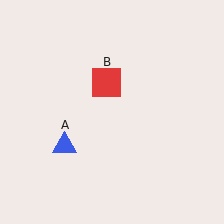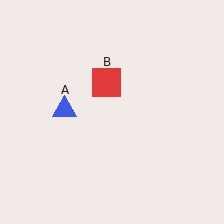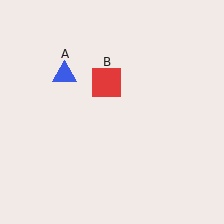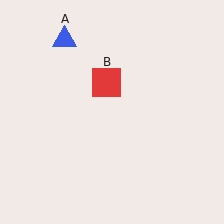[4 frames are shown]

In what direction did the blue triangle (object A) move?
The blue triangle (object A) moved up.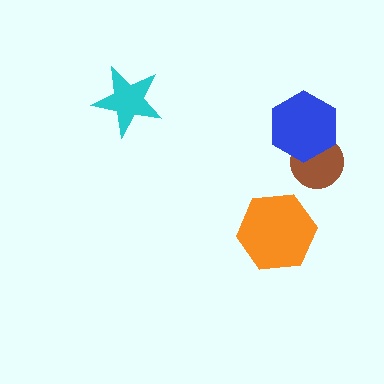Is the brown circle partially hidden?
Yes, it is partially covered by another shape.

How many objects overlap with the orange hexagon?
0 objects overlap with the orange hexagon.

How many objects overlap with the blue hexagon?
1 object overlaps with the blue hexagon.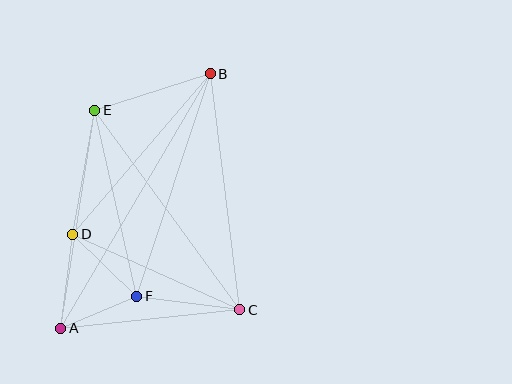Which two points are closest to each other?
Points A and F are closest to each other.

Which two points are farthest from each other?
Points A and B are farthest from each other.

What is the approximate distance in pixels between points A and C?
The distance between A and C is approximately 180 pixels.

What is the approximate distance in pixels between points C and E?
The distance between C and E is approximately 246 pixels.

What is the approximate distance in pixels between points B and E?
The distance between B and E is approximately 121 pixels.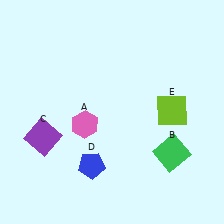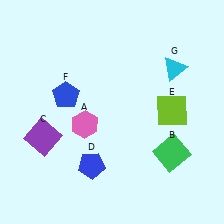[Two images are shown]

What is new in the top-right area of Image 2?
A cyan triangle (G) was added in the top-right area of Image 2.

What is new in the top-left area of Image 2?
A blue pentagon (F) was added in the top-left area of Image 2.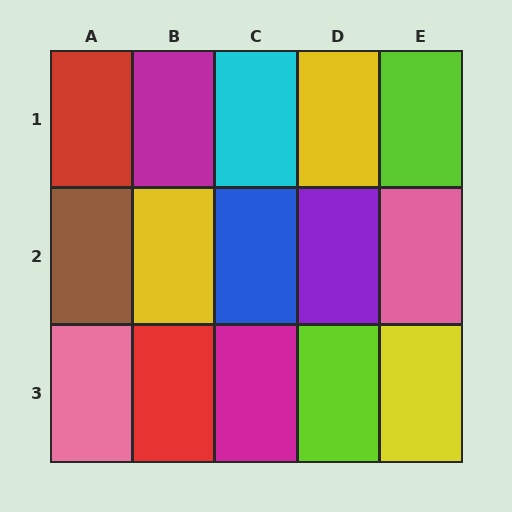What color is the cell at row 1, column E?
Lime.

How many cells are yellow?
3 cells are yellow.